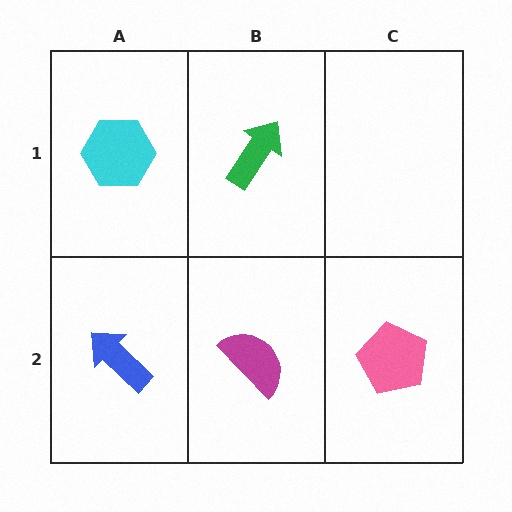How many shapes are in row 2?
3 shapes.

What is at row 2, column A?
A blue arrow.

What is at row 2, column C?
A pink pentagon.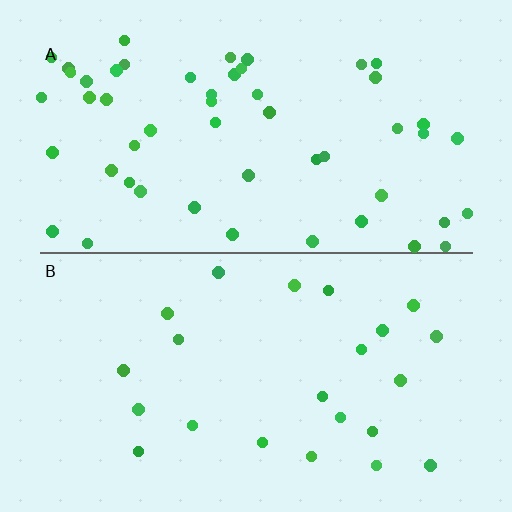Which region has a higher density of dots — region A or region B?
A (the top).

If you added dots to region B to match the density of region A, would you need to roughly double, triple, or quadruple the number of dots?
Approximately double.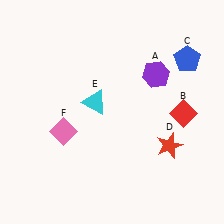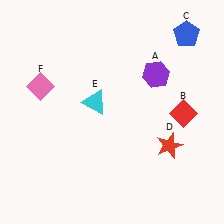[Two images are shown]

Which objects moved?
The objects that moved are: the blue pentagon (C), the pink diamond (F).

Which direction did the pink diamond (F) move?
The pink diamond (F) moved up.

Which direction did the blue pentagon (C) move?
The blue pentagon (C) moved up.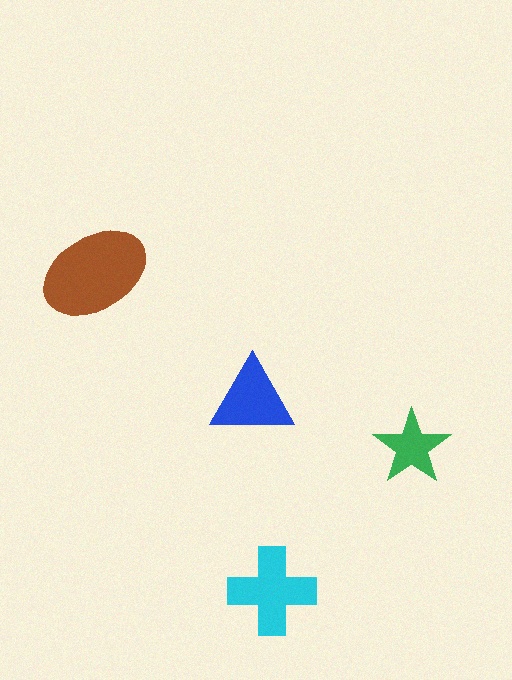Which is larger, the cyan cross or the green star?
The cyan cross.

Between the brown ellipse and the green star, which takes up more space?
The brown ellipse.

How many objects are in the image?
There are 4 objects in the image.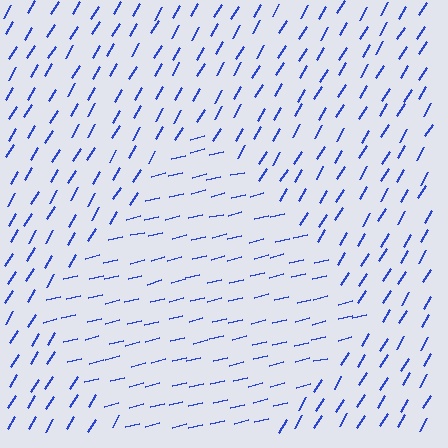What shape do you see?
I see a diamond.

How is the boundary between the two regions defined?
The boundary is defined purely by a change in line orientation (approximately 45 degrees difference). All lines are the same color and thickness.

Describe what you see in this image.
The image is filled with small blue line segments. A diamond region in the image has lines oriented differently from the surrounding lines, creating a visible texture boundary.